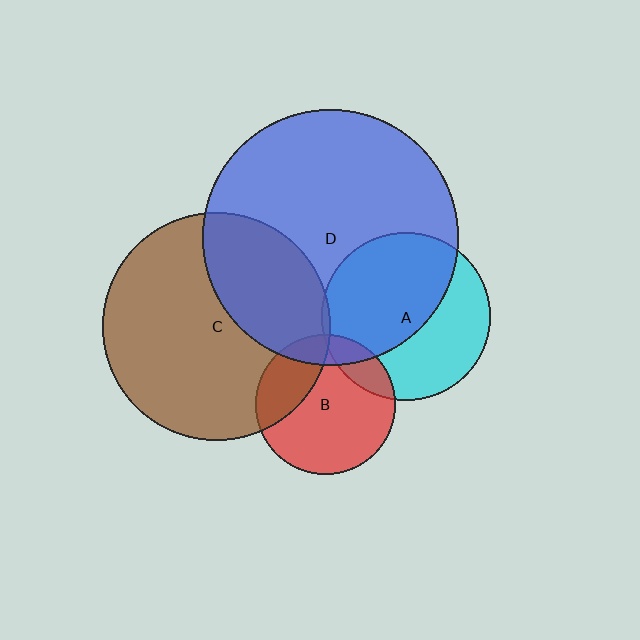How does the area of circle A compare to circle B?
Approximately 1.5 times.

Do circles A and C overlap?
Yes.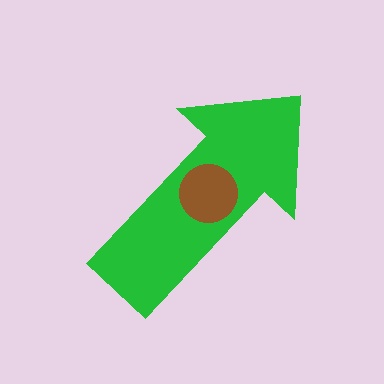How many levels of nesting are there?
2.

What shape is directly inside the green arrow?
The brown circle.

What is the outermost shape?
The green arrow.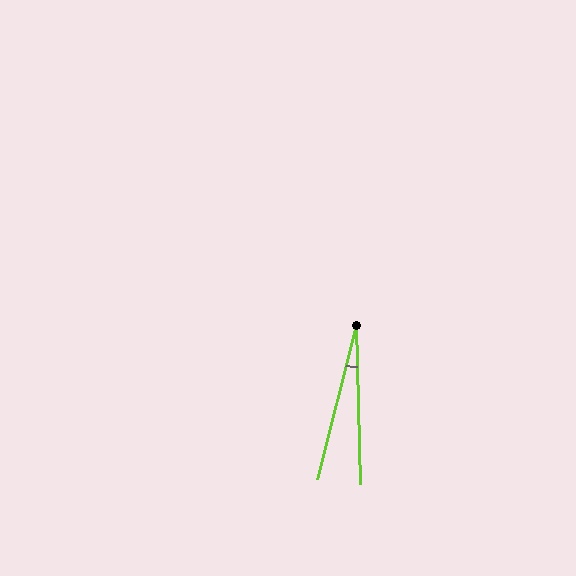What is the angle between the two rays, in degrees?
Approximately 15 degrees.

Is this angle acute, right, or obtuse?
It is acute.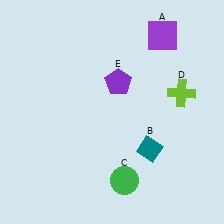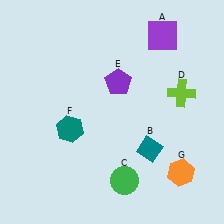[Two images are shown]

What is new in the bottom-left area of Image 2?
A teal hexagon (F) was added in the bottom-left area of Image 2.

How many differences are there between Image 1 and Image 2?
There are 2 differences between the two images.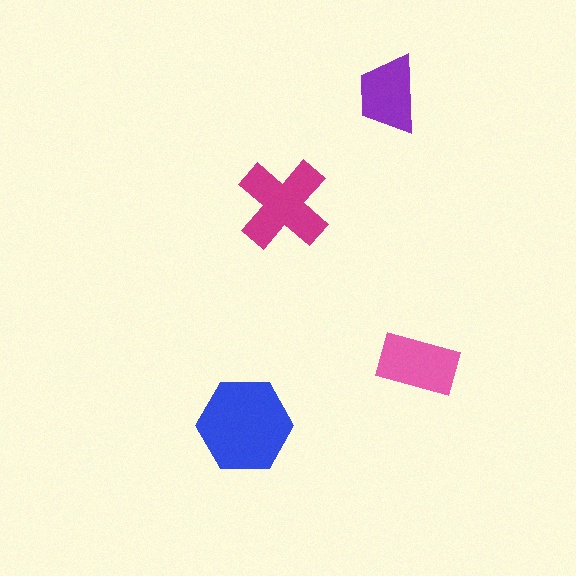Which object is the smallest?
The purple trapezoid.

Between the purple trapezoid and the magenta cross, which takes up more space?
The magenta cross.